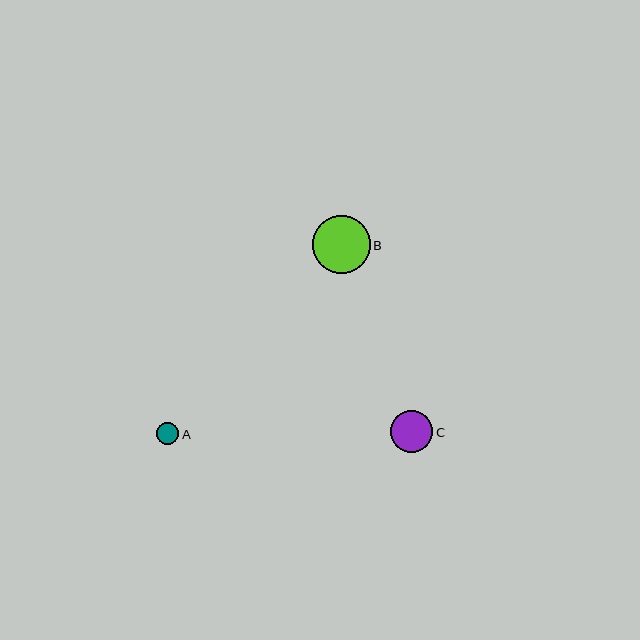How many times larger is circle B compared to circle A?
Circle B is approximately 2.6 times the size of circle A.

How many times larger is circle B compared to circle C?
Circle B is approximately 1.4 times the size of circle C.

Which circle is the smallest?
Circle A is the smallest with a size of approximately 22 pixels.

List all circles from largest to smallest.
From largest to smallest: B, C, A.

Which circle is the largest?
Circle B is the largest with a size of approximately 58 pixels.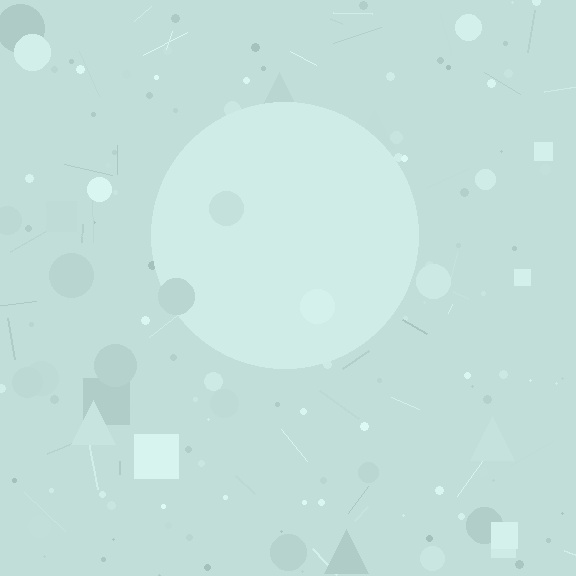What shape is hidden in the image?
A circle is hidden in the image.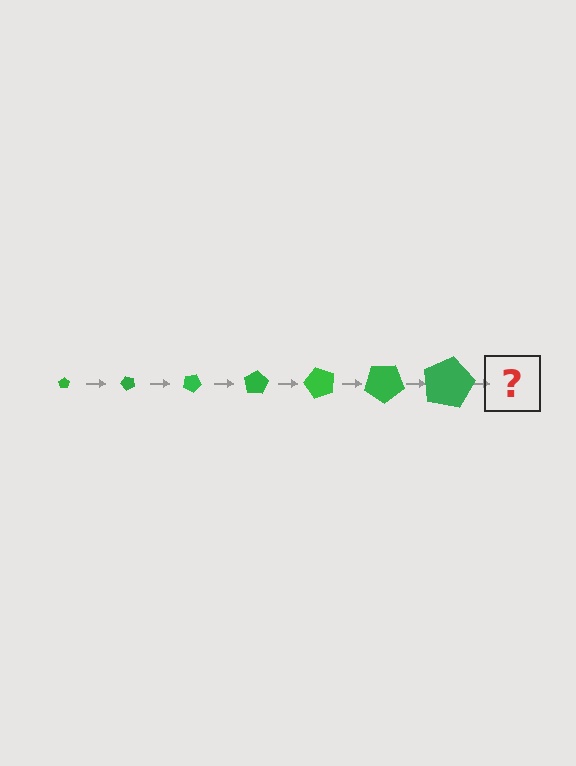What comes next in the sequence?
The next element should be a pentagon, larger than the previous one and rotated 350 degrees from the start.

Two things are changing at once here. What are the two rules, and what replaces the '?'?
The two rules are that the pentagon grows larger each step and it rotates 50 degrees each step. The '?' should be a pentagon, larger than the previous one and rotated 350 degrees from the start.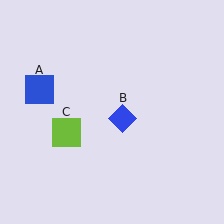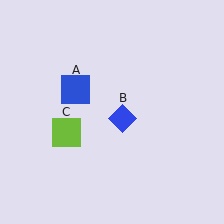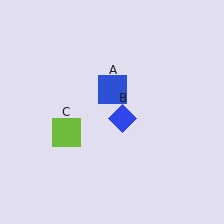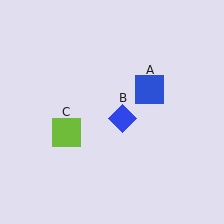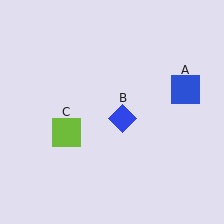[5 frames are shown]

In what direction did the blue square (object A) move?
The blue square (object A) moved right.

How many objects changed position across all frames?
1 object changed position: blue square (object A).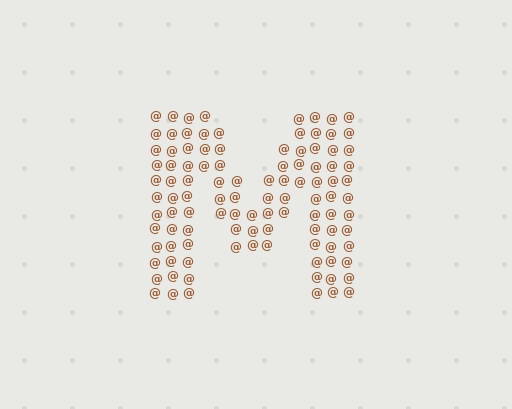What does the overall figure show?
The overall figure shows the letter M.